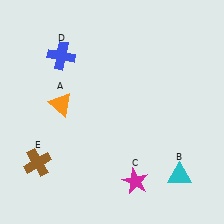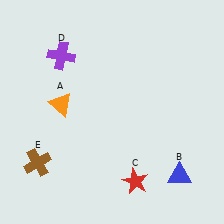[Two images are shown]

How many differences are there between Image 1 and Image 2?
There are 3 differences between the two images.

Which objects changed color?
B changed from cyan to blue. C changed from magenta to red. D changed from blue to purple.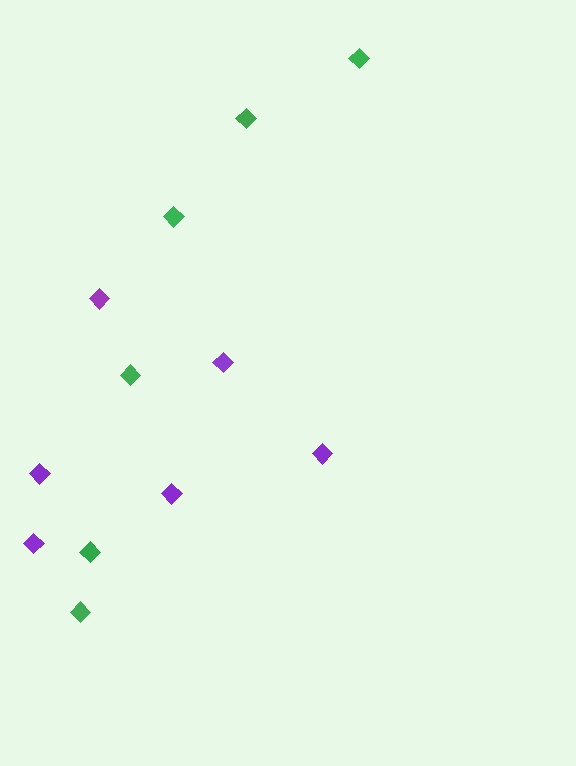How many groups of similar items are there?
There are 2 groups: one group of green diamonds (6) and one group of purple diamonds (6).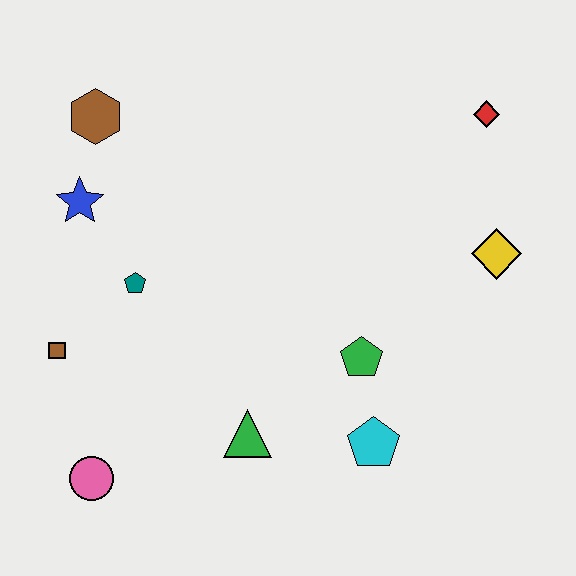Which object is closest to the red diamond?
The yellow diamond is closest to the red diamond.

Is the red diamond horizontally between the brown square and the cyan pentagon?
No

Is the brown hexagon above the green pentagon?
Yes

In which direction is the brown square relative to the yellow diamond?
The brown square is to the left of the yellow diamond.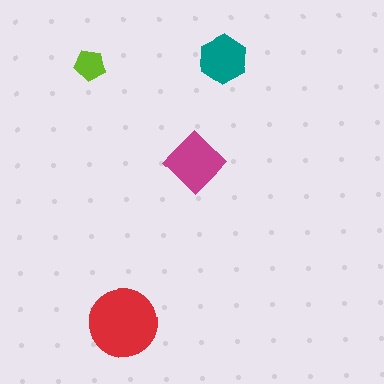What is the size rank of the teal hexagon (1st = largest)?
3rd.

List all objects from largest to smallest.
The red circle, the magenta diamond, the teal hexagon, the lime pentagon.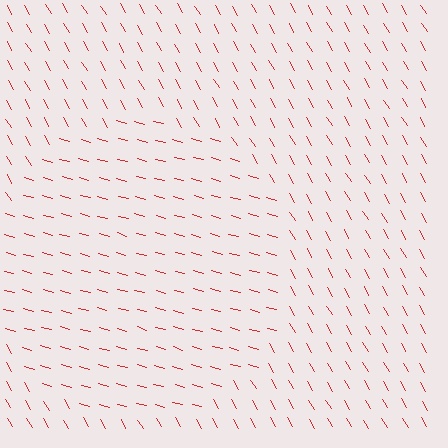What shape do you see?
I see a circle.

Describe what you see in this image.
The image is filled with small red line segments. A circle region in the image has lines oriented differently from the surrounding lines, creating a visible texture boundary.